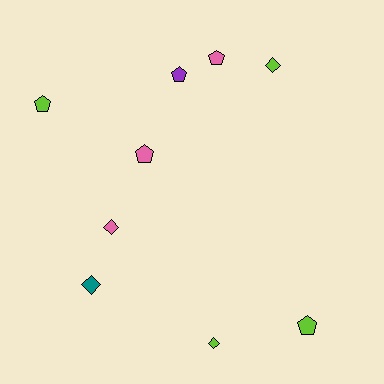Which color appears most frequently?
Lime, with 4 objects.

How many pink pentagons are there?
There are 2 pink pentagons.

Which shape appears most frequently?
Pentagon, with 5 objects.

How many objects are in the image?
There are 9 objects.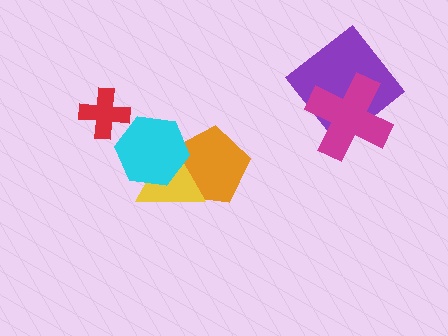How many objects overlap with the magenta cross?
1 object overlaps with the magenta cross.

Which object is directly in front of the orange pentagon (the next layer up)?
The yellow triangle is directly in front of the orange pentagon.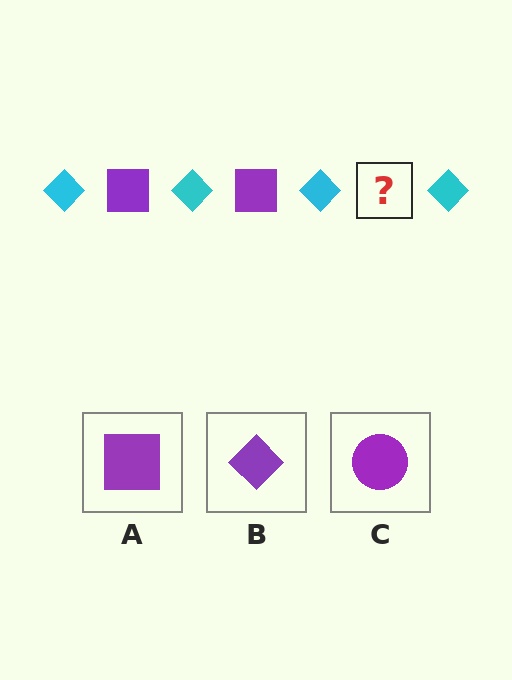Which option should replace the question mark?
Option A.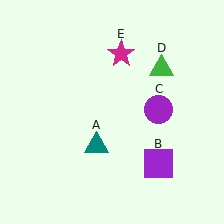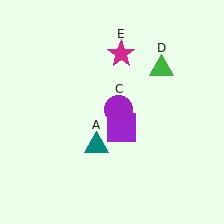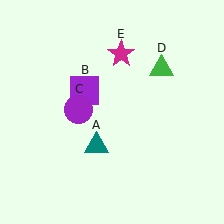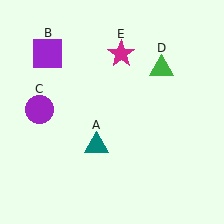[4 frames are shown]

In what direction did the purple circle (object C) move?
The purple circle (object C) moved left.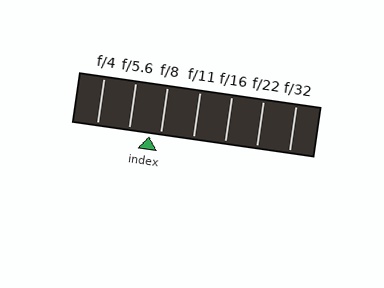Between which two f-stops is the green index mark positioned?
The index mark is between f/5.6 and f/8.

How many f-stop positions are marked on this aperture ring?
There are 7 f-stop positions marked.